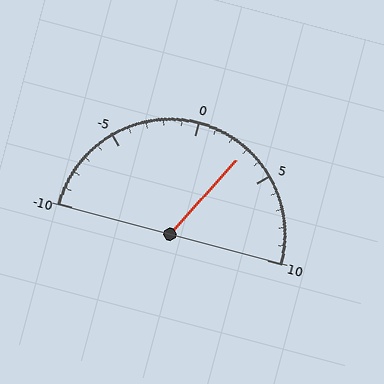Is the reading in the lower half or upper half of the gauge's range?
The reading is in the upper half of the range (-10 to 10).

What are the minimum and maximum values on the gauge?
The gauge ranges from -10 to 10.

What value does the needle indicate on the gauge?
The needle indicates approximately 3.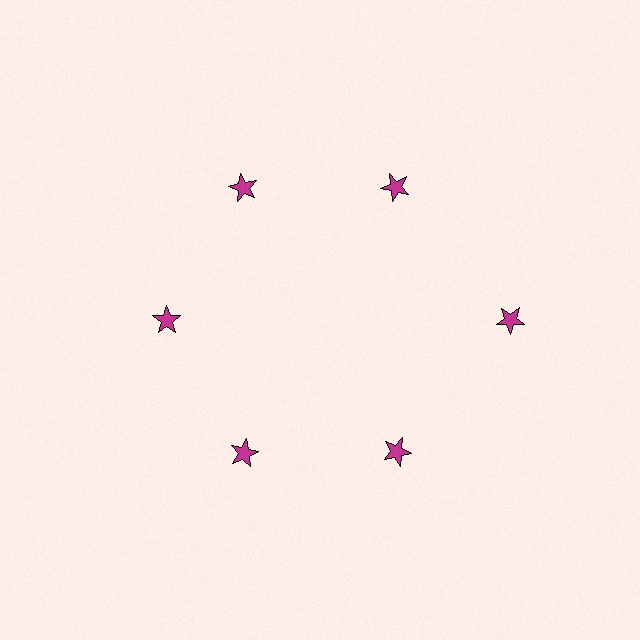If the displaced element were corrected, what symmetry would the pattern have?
It would have 6-fold rotational symmetry — the pattern would map onto itself every 60 degrees.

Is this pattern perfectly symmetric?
No. The 6 magenta stars are arranged in a ring, but one element near the 3 o'clock position is pushed outward from the center, breaking the 6-fold rotational symmetry.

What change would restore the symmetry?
The symmetry would be restored by moving it inward, back onto the ring so that all 6 stars sit at equal angles and equal distance from the center.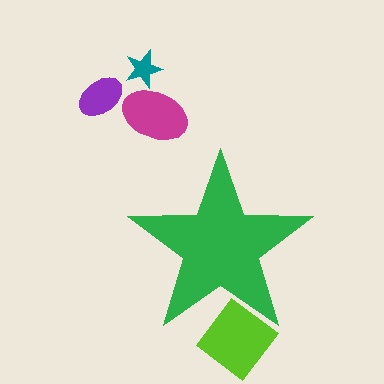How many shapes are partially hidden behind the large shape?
1 shape is partially hidden.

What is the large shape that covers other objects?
A green star.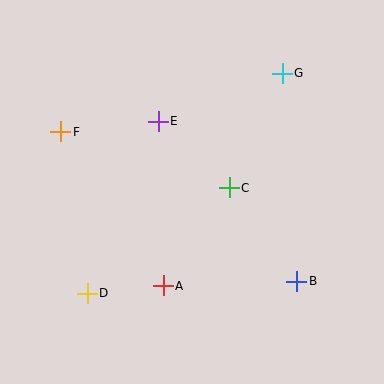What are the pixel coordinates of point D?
Point D is at (87, 293).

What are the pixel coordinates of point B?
Point B is at (297, 281).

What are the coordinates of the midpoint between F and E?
The midpoint between F and E is at (110, 127).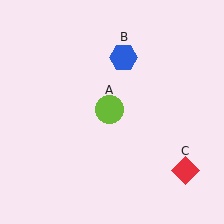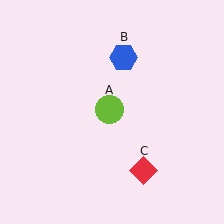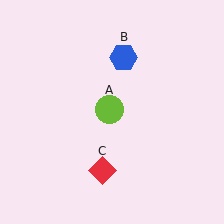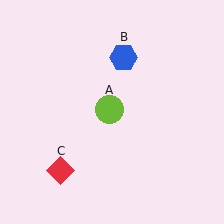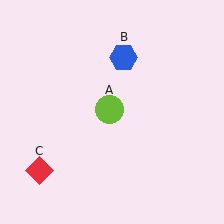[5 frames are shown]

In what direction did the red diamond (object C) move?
The red diamond (object C) moved left.